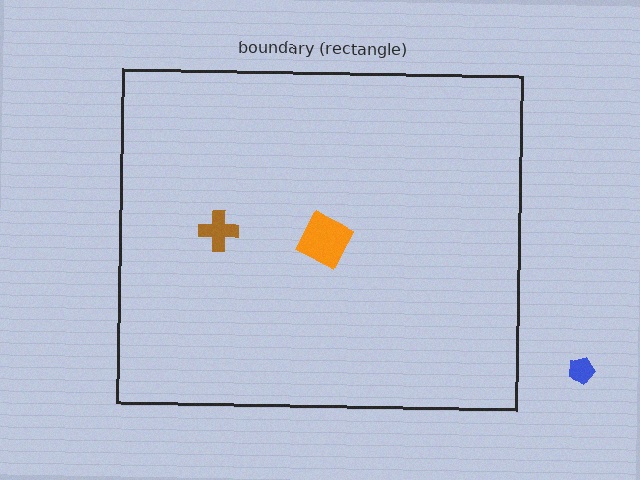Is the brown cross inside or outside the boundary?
Inside.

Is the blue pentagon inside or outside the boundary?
Outside.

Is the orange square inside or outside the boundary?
Inside.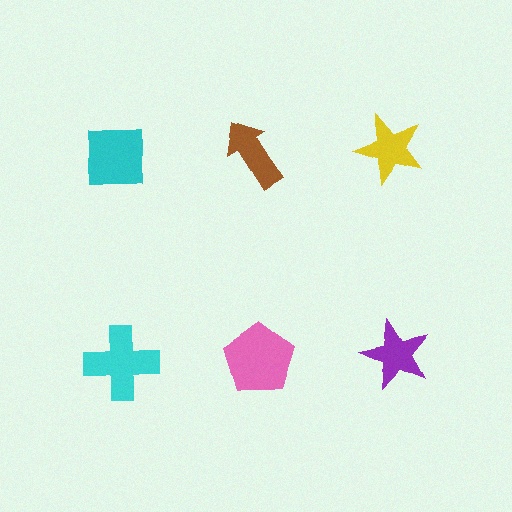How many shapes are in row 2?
3 shapes.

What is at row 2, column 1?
A cyan cross.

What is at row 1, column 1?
A cyan square.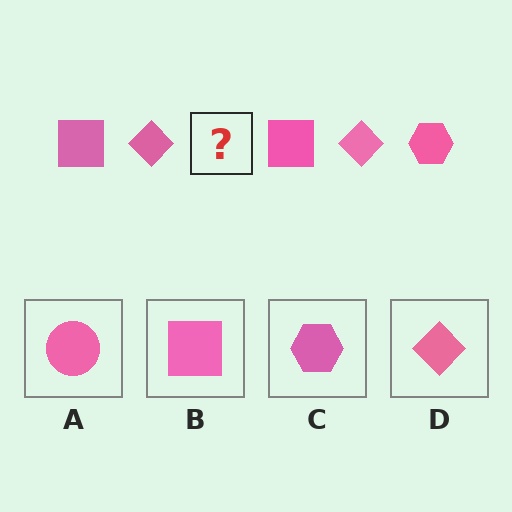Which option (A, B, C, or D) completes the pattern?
C.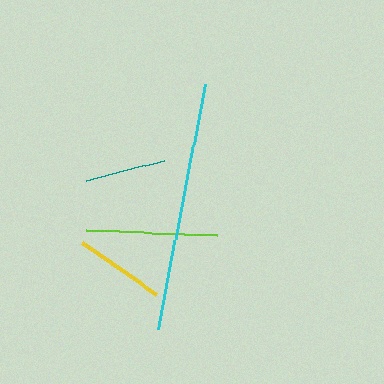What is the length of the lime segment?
The lime segment is approximately 131 pixels long.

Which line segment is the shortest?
The teal line is the shortest at approximately 81 pixels.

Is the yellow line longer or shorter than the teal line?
The yellow line is longer than the teal line.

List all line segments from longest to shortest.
From longest to shortest: cyan, lime, yellow, teal.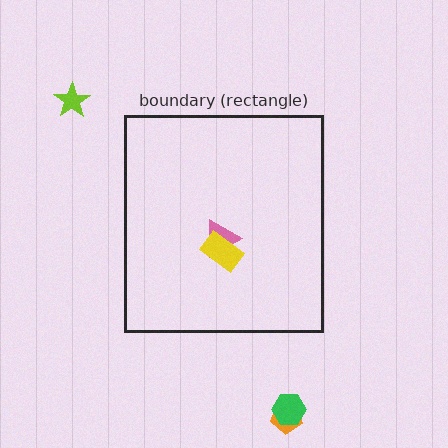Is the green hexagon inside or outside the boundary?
Outside.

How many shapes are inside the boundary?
2 inside, 3 outside.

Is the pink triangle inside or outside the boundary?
Inside.